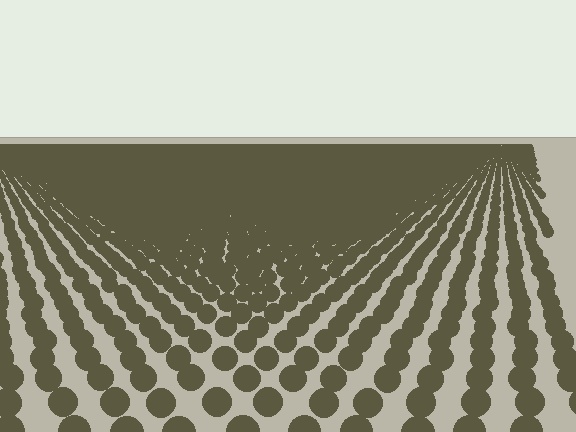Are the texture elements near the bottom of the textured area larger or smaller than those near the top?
Larger. Near the bottom, elements are closer to the viewer and appear at a bigger on-screen size.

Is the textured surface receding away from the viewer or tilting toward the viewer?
The surface is receding away from the viewer. Texture elements get smaller and denser toward the top.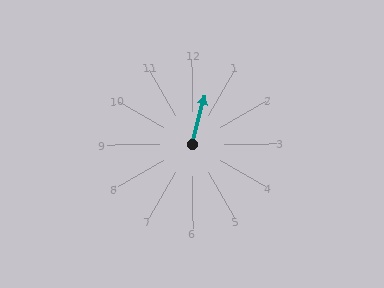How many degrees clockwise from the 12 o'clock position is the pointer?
Approximately 15 degrees.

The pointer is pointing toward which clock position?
Roughly 12 o'clock.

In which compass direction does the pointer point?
North.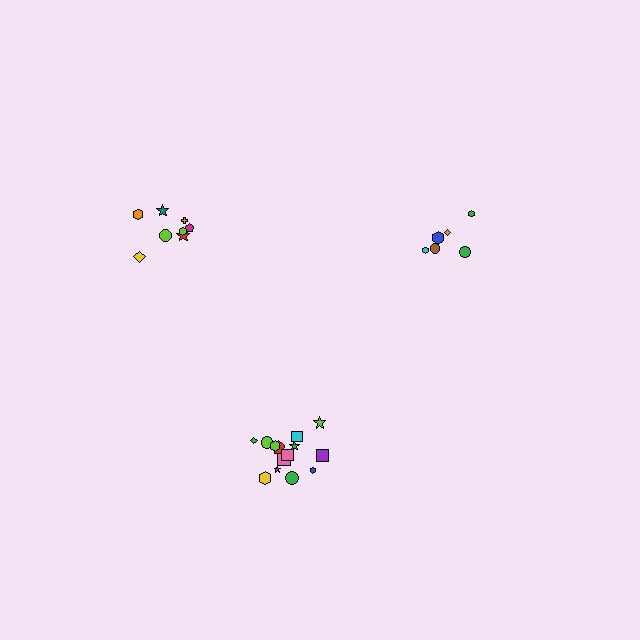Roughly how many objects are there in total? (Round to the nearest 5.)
Roughly 30 objects in total.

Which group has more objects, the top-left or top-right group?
The top-left group.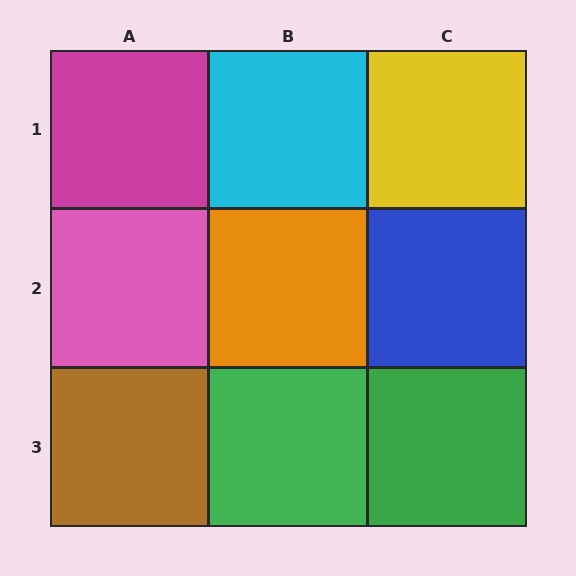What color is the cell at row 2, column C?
Blue.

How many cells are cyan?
1 cell is cyan.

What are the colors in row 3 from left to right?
Brown, green, green.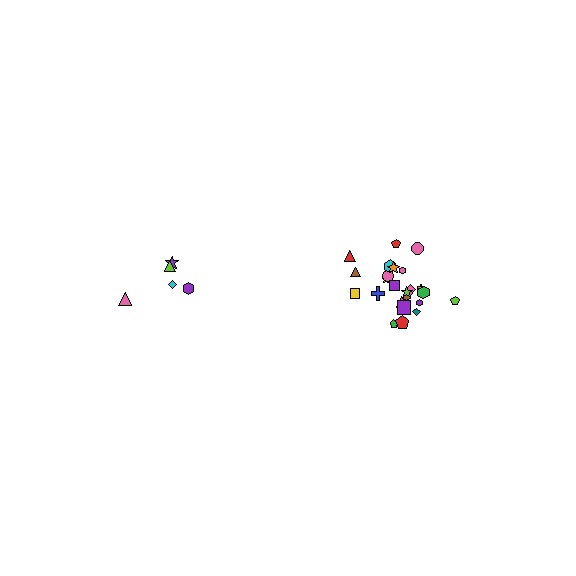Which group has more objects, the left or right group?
The right group.